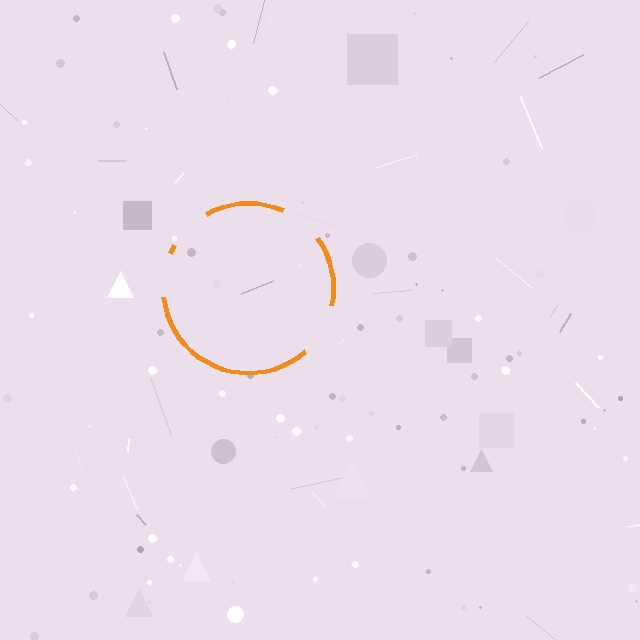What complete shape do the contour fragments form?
The contour fragments form a circle.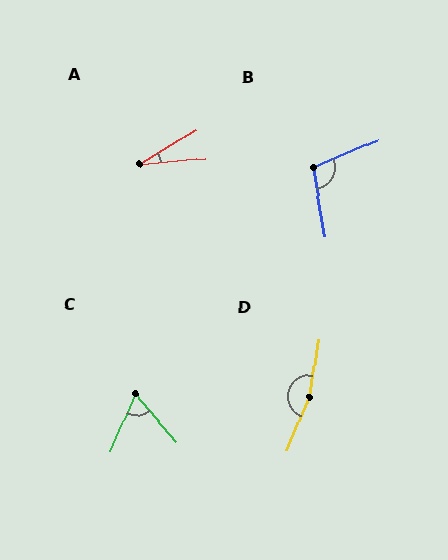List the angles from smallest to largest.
A (25°), C (64°), B (103°), D (166°).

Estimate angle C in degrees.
Approximately 64 degrees.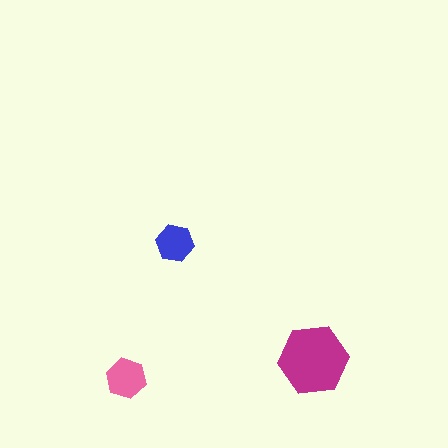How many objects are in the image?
There are 3 objects in the image.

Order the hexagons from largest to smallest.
the magenta one, the pink one, the blue one.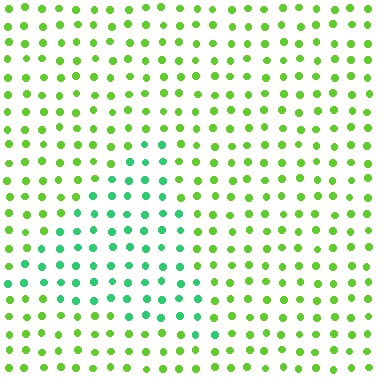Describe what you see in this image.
The image is filled with small lime elements in a uniform arrangement. A triangle-shaped region is visible where the elements are tinted to a slightly different hue, forming a subtle color boundary.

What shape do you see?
I see a triangle.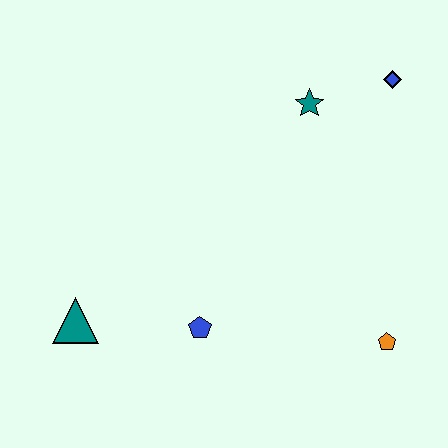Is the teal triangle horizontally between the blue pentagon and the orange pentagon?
No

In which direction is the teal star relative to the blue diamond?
The teal star is to the left of the blue diamond.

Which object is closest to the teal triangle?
The blue pentagon is closest to the teal triangle.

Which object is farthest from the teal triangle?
The blue diamond is farthest from the teal triangle.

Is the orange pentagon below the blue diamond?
Yes